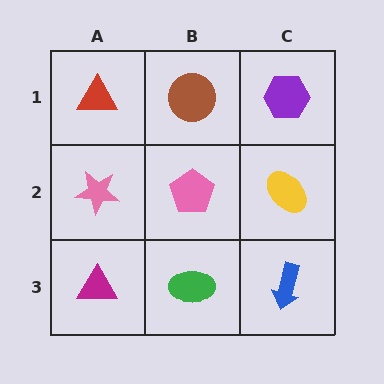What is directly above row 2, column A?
A red triangle.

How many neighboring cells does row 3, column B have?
3.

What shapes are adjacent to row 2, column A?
A red triangle (row 1, column A), a magenta triangle (row 3, column A), a pink pentagon (row 2, column B).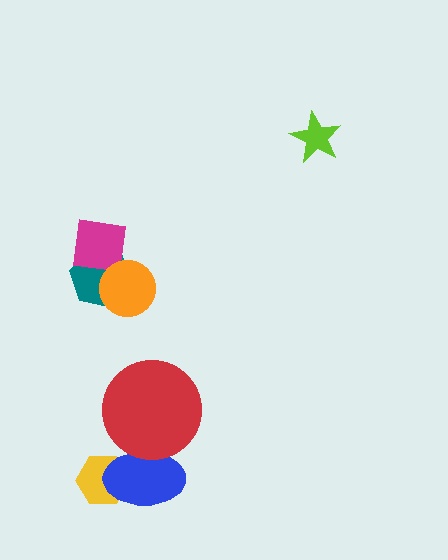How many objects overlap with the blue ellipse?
2 objects overlap with the blue ellipse.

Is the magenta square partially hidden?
Yes, it is partially covered by another shape.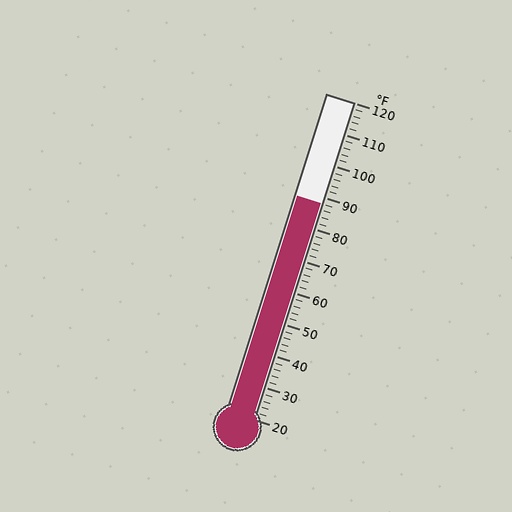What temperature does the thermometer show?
The thermometer shows approximately 88°F.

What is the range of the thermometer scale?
The thermometer scale ranges from 20°F to 120°F.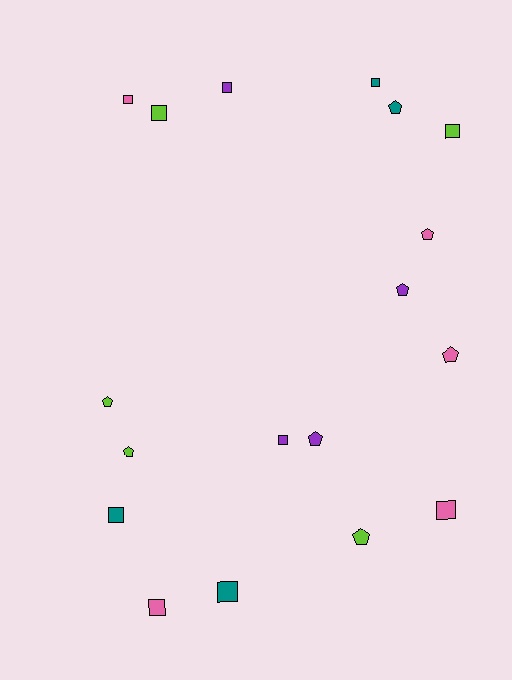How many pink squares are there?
There are 3 pink squares.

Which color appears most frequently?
Pink, with 5 objects.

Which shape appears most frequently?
Square, with 10 objects.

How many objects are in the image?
There are 18 objects.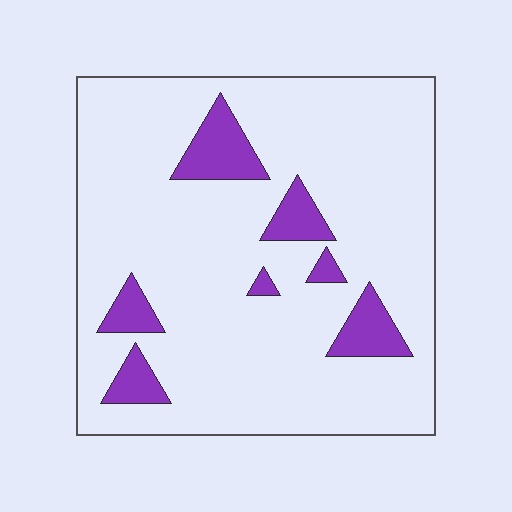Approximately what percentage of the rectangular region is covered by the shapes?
Approximately 15%.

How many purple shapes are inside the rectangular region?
7.